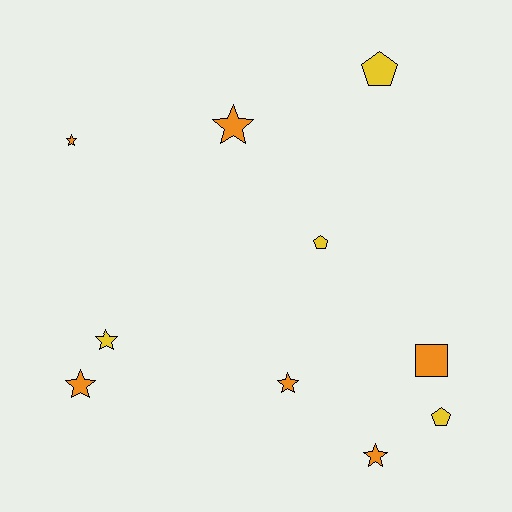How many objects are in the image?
There are 10 objects.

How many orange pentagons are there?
There are no orange pentagons.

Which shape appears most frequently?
Star, with 6 objects.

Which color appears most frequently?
Orange, with 6 objects.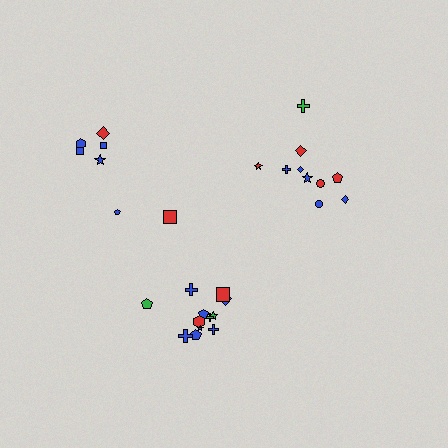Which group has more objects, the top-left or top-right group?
The top-right group.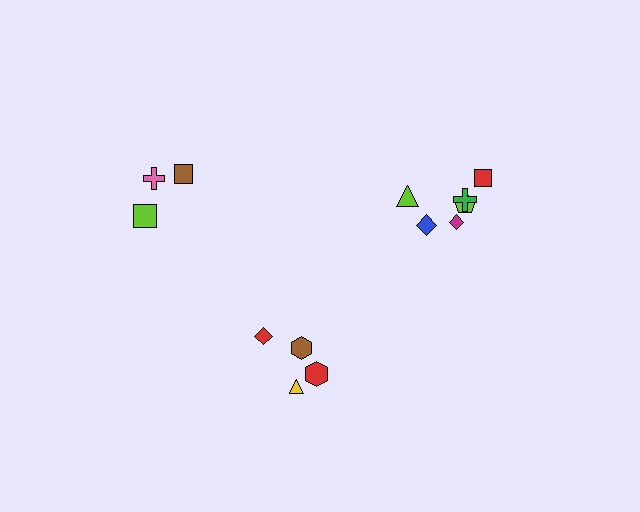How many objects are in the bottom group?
There are 4 objects.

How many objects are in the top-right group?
There are 6 objects.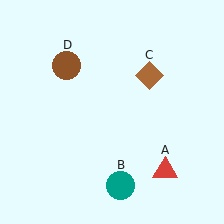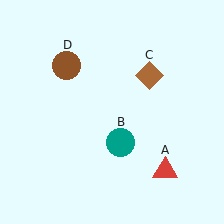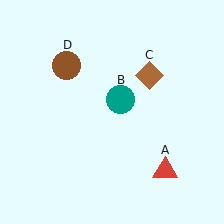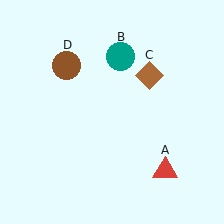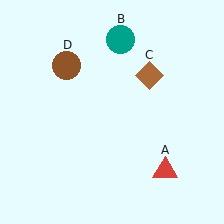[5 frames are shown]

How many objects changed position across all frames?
1 object changed position: teal circle (object B).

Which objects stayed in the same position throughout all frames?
Red triangle (object A) and brown diamond (object C) and brown circle (object D) remained stationary.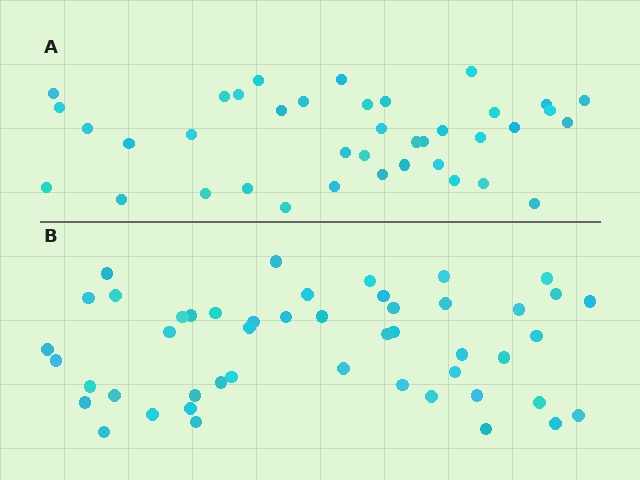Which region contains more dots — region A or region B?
Region B (the bottom region) has more dots.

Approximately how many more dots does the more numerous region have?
Region B has roughly 8 or so more dots than region A.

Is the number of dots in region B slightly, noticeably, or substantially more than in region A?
Region B has only slightly more — the two regions are fairly close. The ratio is roughly 1.2 to 1.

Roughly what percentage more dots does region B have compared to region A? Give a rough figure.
About 25% more.